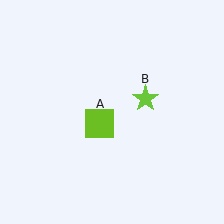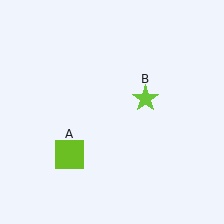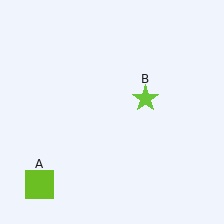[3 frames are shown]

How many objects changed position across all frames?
1 object changed position: lime square (object A).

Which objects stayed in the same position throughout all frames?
Lime star (object B) remained stationary.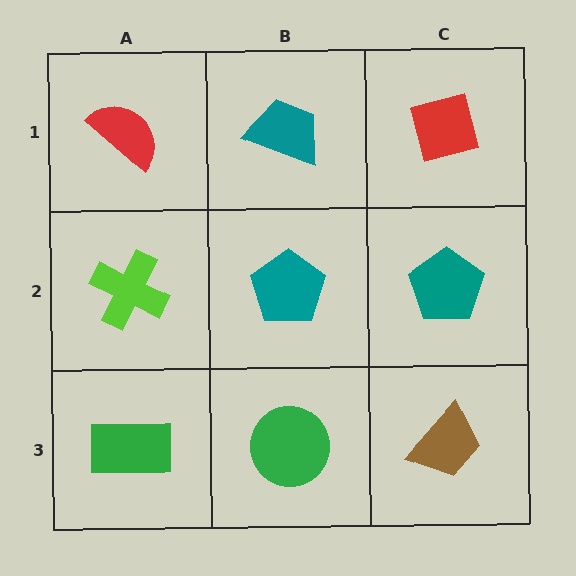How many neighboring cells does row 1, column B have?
3.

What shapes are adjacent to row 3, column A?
A lime cross (row 2, column A), a green circle (row 3, column B).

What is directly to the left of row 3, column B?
A green rectangle.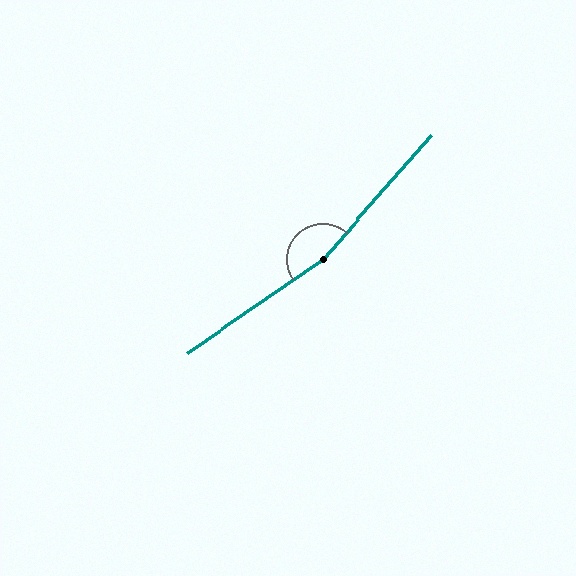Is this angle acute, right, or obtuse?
It is obtuse.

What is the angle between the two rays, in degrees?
Approximately 166 degrees.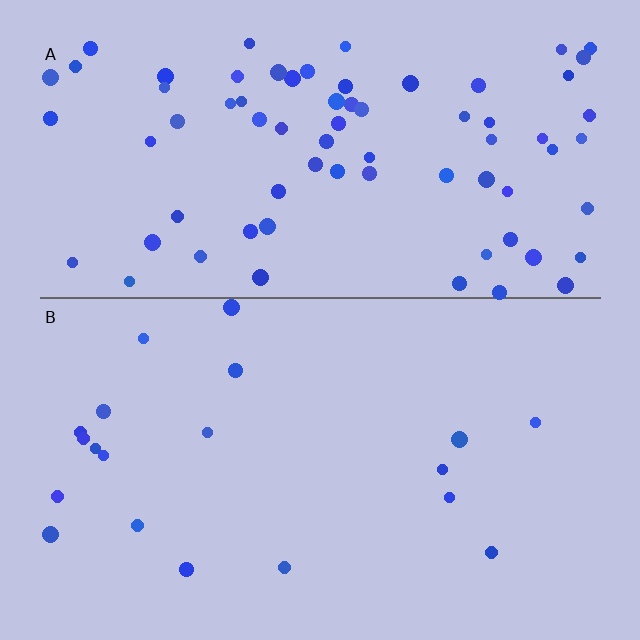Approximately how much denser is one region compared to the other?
Approximately 3.8× — region A over region B.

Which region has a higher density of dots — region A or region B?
A (the top).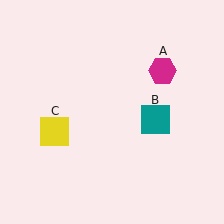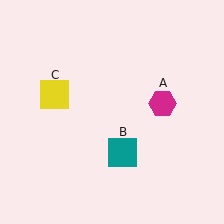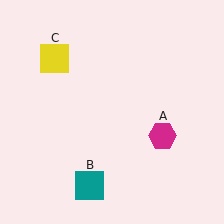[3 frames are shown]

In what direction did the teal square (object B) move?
The teal square (object B) moved down and to the left.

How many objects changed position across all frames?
3 objects changed position: magenta hexagon (object A), teal square (object B), yellow square (object C).